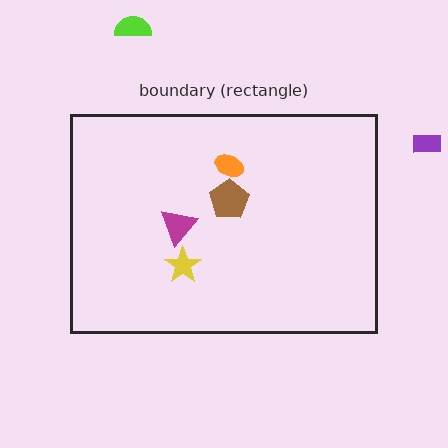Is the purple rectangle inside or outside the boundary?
Outside.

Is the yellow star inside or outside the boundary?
Inside.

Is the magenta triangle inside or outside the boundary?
Inside.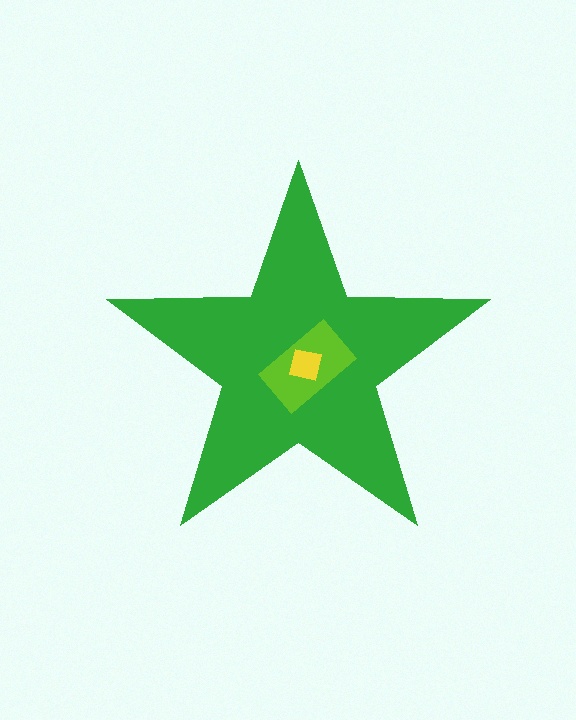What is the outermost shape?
The green star.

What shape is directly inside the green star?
The lime rectangle.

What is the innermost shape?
The yellow square.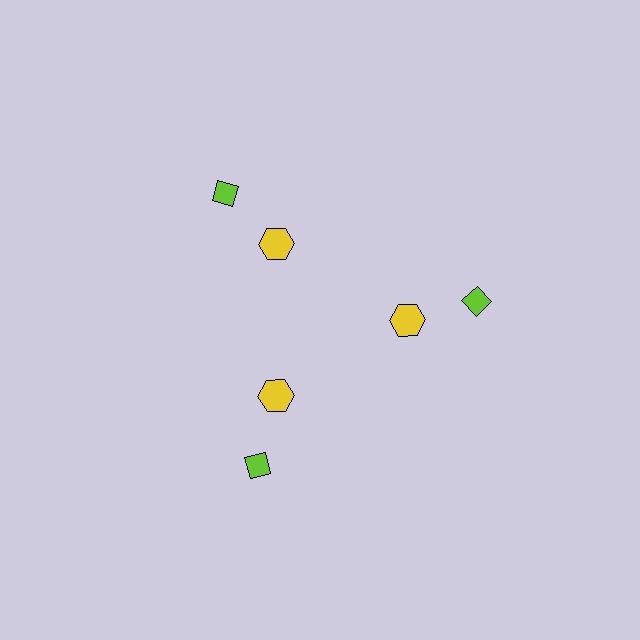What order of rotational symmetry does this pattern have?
This pattern has 3-fold rotational symmetry.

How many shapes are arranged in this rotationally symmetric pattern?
There are 6 shapes, arranged in 3 groups of 2.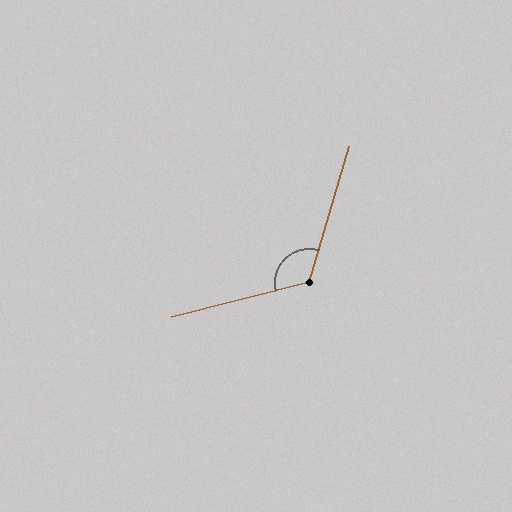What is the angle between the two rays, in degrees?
Approximately 121 degrees.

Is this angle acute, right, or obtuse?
It is obtuse.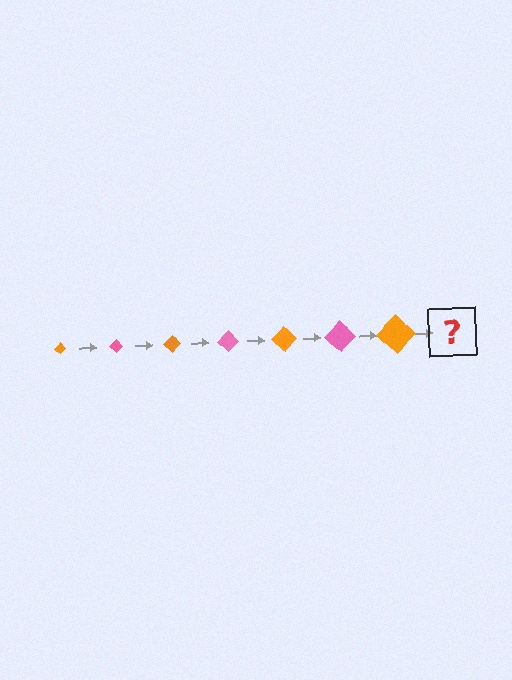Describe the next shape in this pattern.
It should be a pink diamond, larger than the previous one.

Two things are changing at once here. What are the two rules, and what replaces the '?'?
The two rules are that the diamond grows larger each step and the color cycles through orange and pink. The '?' should be a pink diamond, larger than the previous one.